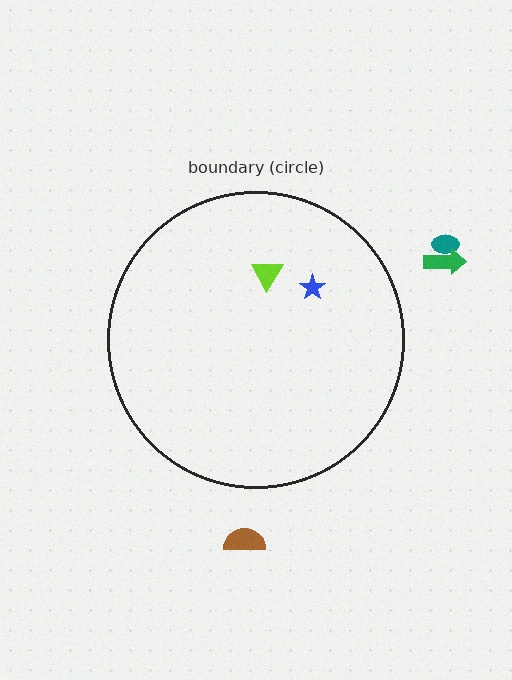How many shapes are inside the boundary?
2 inside, 3 outside.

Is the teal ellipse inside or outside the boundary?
Outside.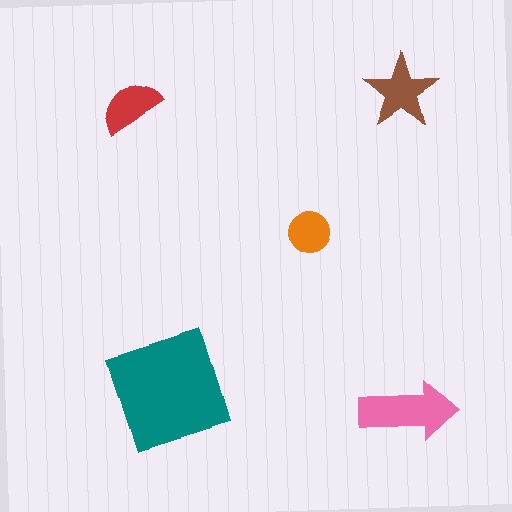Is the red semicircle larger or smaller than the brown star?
Smaller.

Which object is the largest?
The teal square.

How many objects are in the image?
There are 5 objects in the image.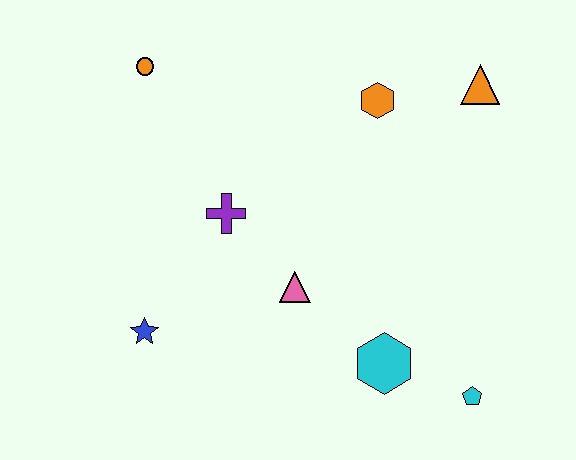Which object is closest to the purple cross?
The pink triangle is closest to the purple cross.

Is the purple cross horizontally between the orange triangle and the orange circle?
Yes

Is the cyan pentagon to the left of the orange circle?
No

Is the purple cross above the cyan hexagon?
Yes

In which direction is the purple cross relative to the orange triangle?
The purple cross is to the left of the orange triangle.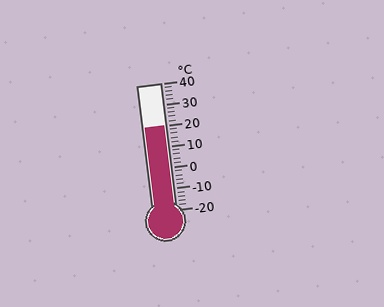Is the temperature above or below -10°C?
The temperature is above -10°C.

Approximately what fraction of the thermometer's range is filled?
The thermometer is filled to approximately 65% of its range.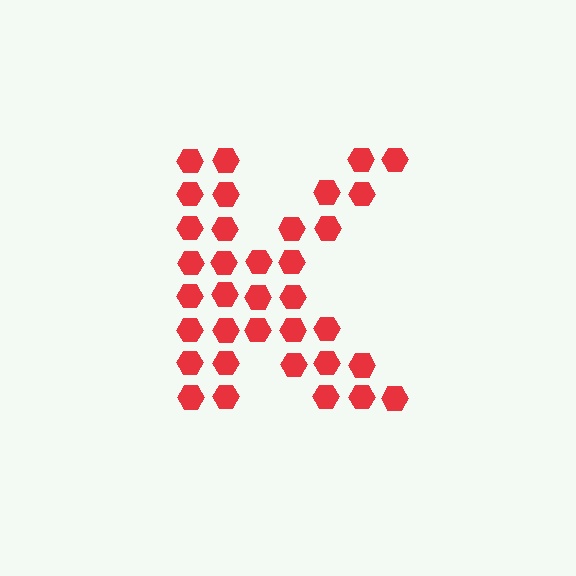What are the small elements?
The small elements are hexagons.